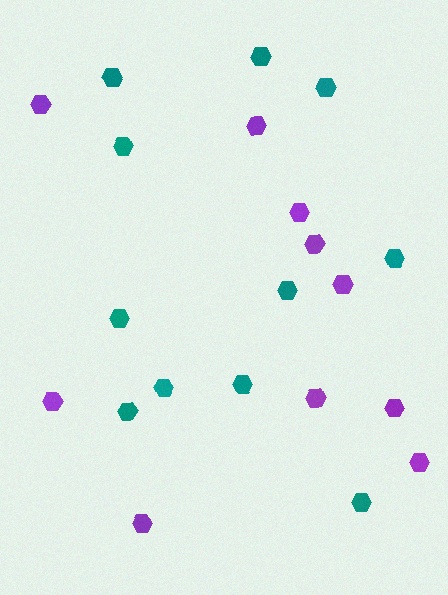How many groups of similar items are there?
There are 2 groups: one group of teal hexagons (11) and one group of purple hexagons (10).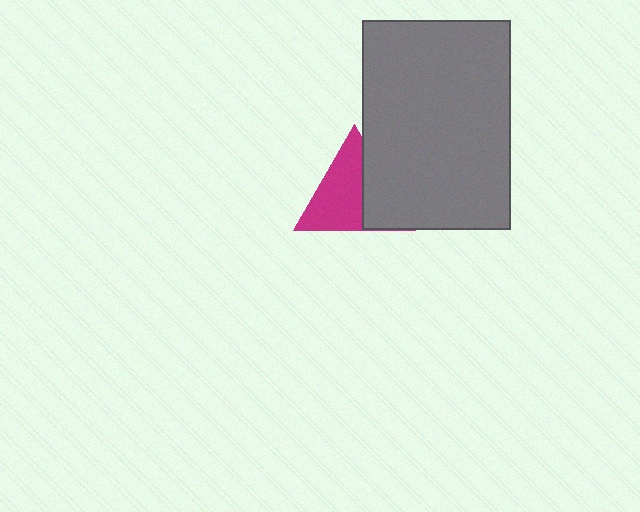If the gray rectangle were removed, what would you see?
You would see the complete magenta triangle.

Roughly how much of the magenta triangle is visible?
About half of it is visible (roughly 62%).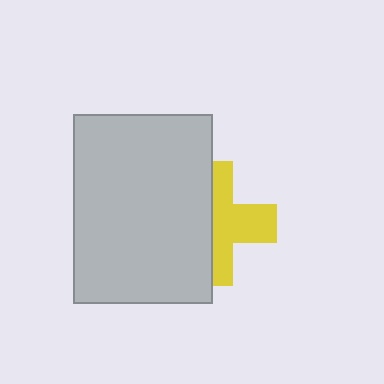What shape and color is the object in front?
The object in front is a light gray rectangle.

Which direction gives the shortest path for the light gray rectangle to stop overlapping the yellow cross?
Moving left gives the shortest separation.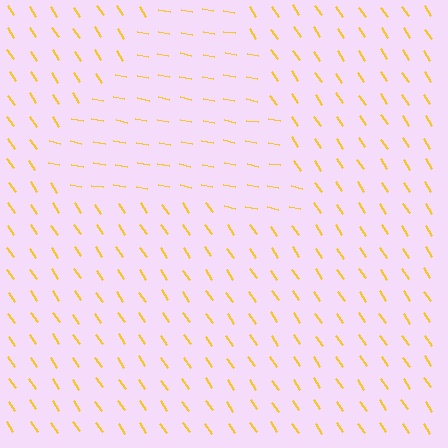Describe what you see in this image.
The image is filled with small yellow line segments. A triangle region in the image has lines oriented differently from the surrounding lines, creating a visible texture boundary.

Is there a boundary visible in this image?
Yes, there is a texture boundary formed by a change in line orientation.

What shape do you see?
I see a triangle.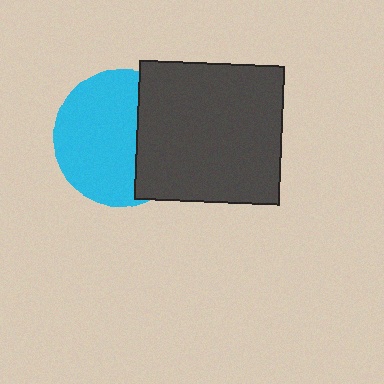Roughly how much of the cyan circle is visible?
About half of it is visible (roughly 63%).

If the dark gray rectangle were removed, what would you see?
You would see the complete cyan circle.